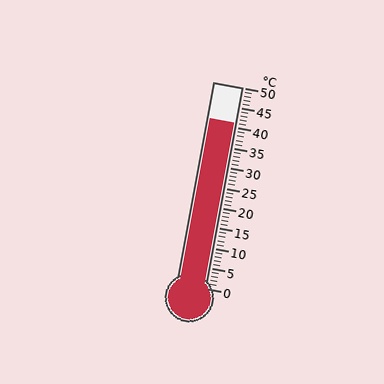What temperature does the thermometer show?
The thermometer shows approximately 41°C.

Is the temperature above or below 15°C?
The temperature is above 15°C.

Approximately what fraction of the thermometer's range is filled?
The thermometer is filled to approximately 80% of its range.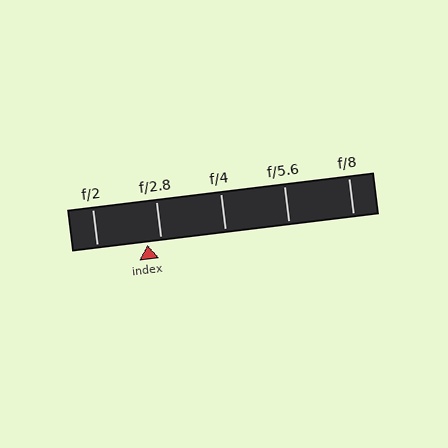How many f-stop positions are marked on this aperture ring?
There are 5 f-stop positions marked.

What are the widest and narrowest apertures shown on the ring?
The widest aperture shown is f/2 and the narrowest is f/8.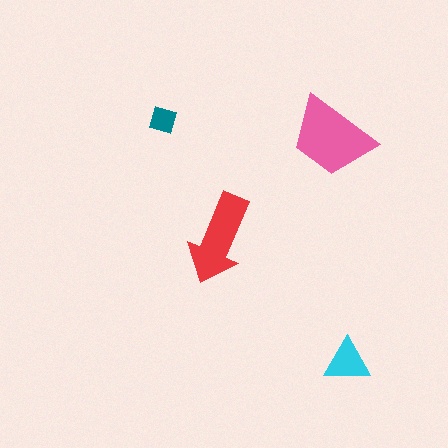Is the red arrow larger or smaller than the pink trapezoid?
Smaller.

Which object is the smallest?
The teal diamond.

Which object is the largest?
The pink trapezoid.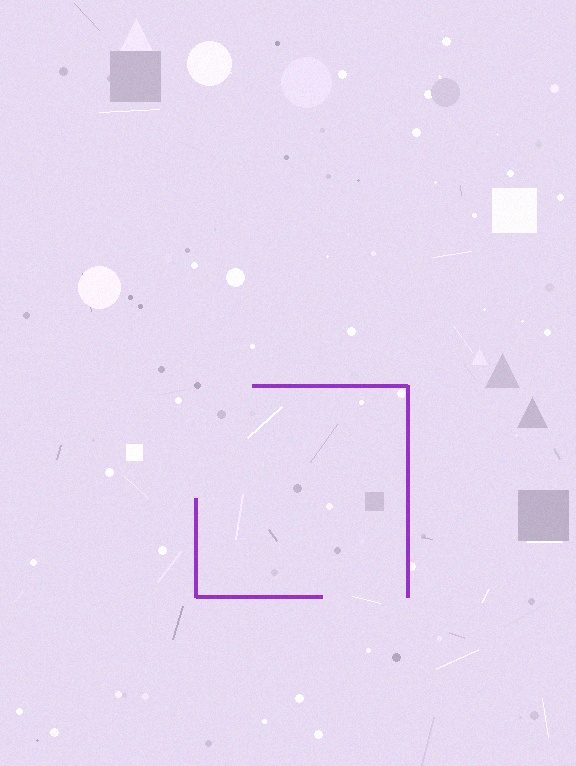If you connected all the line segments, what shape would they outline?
They would outline a square.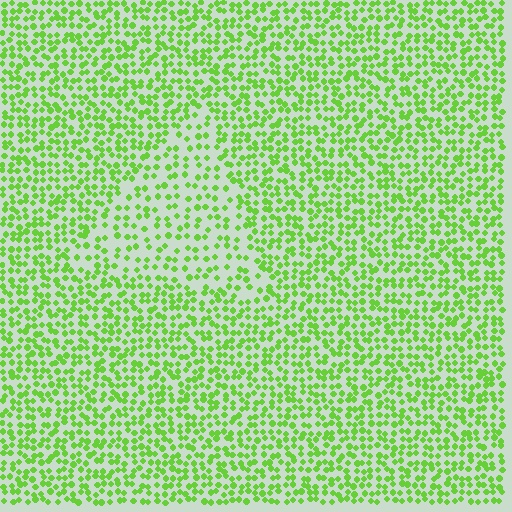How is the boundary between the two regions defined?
The boundary is defined by a change in element density (approximately 1.8x ratio). All elements are the same color, size, and shape.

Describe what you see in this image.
The image contains small lime elements arranged at two different densities. A triangle-shaped region is visible where the elements are less densely packed than the surrounding area.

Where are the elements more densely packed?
The elements are more densely packed outside the triangle boundary.